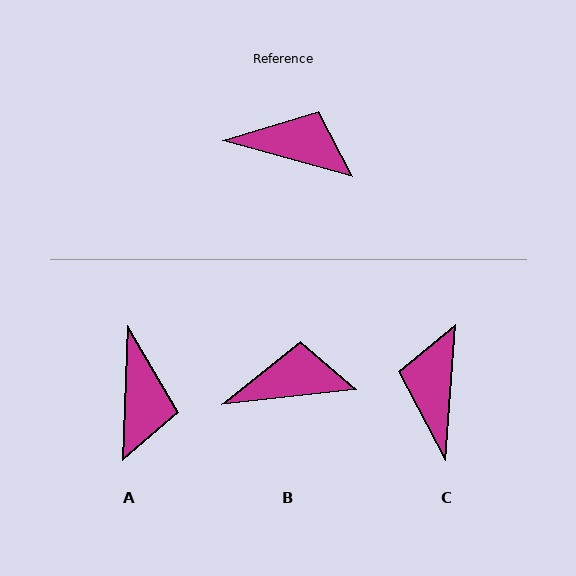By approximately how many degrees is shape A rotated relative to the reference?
Approximately 77 degrees clockwise.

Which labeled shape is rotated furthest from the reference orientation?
C, about 101 degrees away.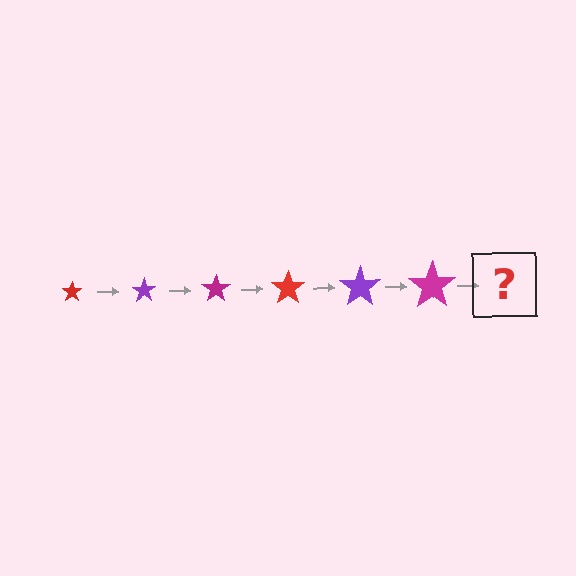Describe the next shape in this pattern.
It should be a red star, larger than the previous one.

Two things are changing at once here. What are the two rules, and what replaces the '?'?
The two rules are that the star grows larger each step and the color cycles through red, purple, and magenta. The '?' should be a red star, larger than the previous one.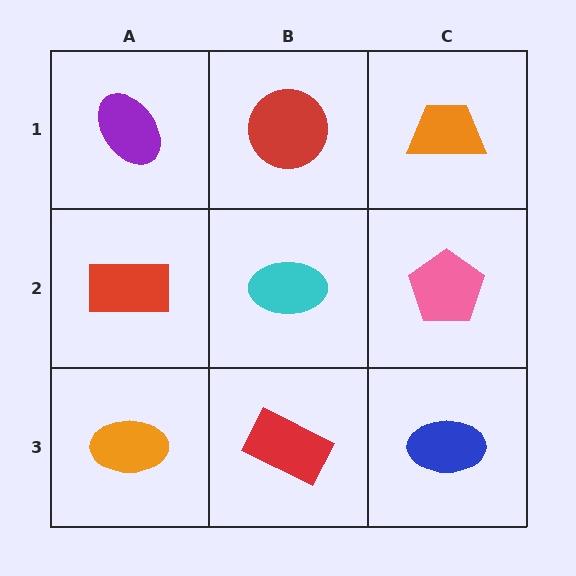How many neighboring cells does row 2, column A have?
3.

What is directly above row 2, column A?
A purple ellipse.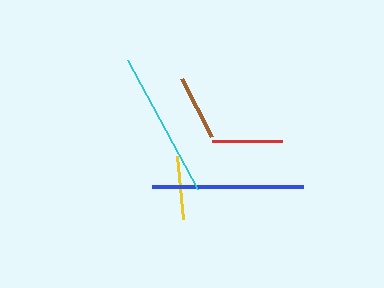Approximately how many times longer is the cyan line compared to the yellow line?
The cyan line is approximately 2.3 times the length of the yellow line.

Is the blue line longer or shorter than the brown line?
The blue line is longer than the brown line.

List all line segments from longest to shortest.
From longest to shortest: blue, cyan, red, brown, yellow.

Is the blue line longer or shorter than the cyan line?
The blue line is longer than the cyan line.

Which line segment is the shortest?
The yellow line is the shortest at approximately 63 pixels.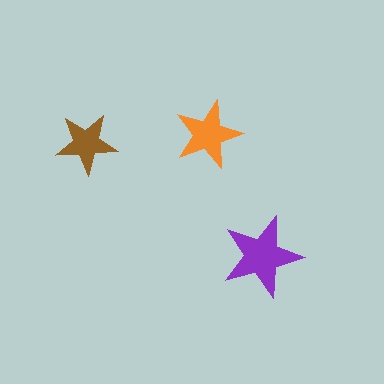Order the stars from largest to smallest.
the purple one, the orange one, the brown one.